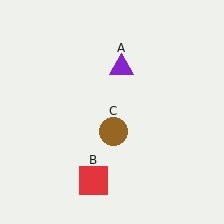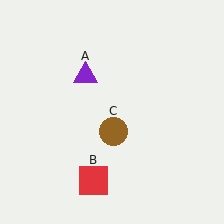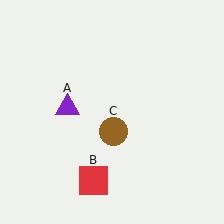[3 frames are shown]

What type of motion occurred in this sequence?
The purple triangle (object A) rotated counterclockwise around the center of the scene.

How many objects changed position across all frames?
1 object changed position: purple triangle (object A).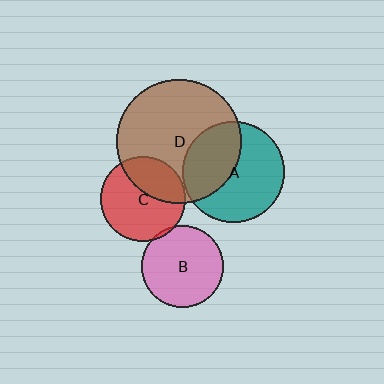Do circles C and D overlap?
Yes.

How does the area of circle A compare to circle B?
Approximately 1.5 times.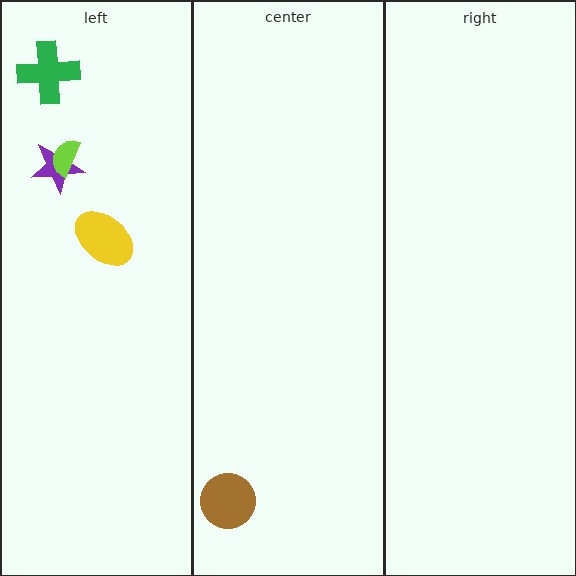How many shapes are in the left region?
4.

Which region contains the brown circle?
The center region.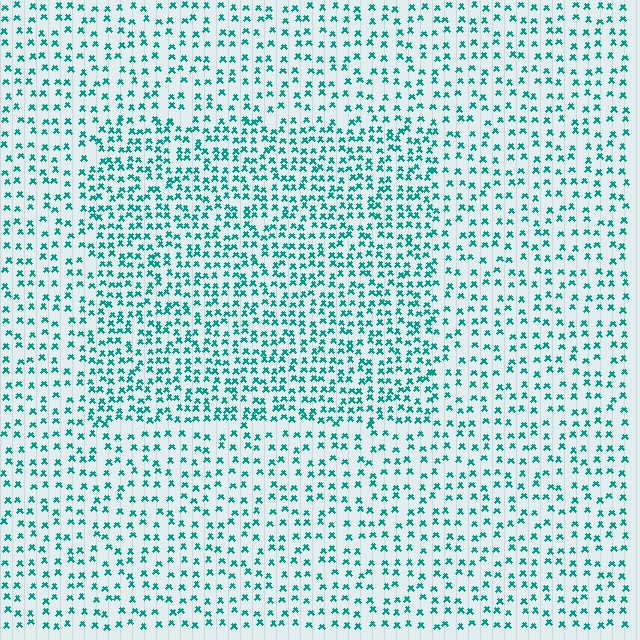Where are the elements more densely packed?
The elements are more densely packed inside the rectangle boundary.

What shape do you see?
I see a rectangle.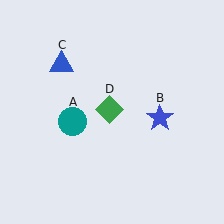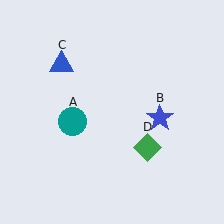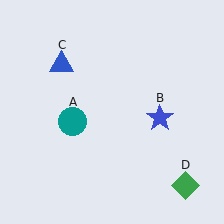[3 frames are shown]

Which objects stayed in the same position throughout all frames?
Teal circle (object A) and blue star (object B) and blue triangle (object C) remained stationary.